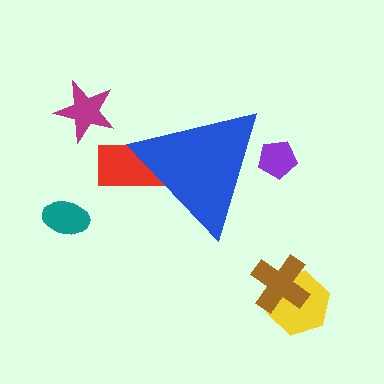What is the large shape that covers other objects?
A blue triangle.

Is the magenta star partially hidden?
No, the magenta star is fully visible.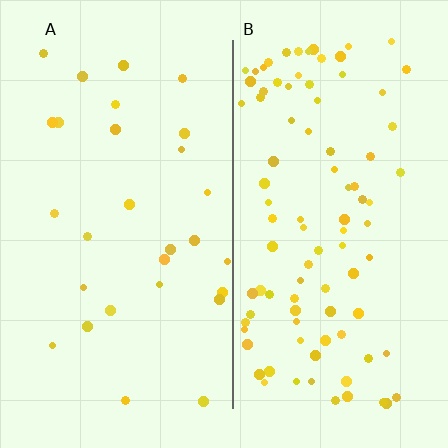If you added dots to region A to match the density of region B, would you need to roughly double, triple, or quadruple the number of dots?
Approximately triple.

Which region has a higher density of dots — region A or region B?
B (the right).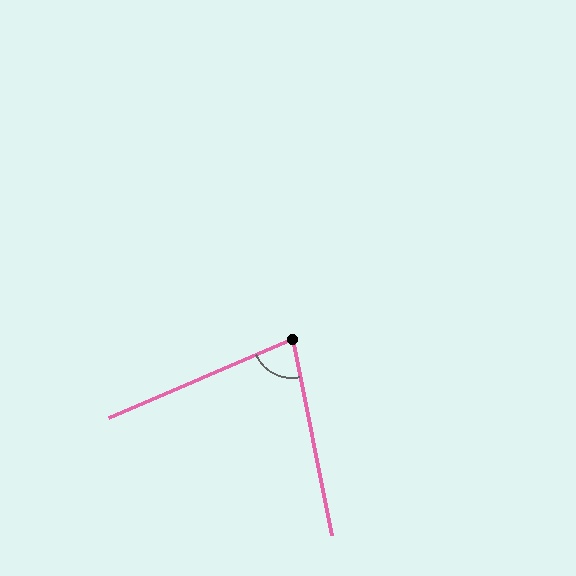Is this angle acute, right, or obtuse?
It is acute.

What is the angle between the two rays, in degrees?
Approximately 78 degrees.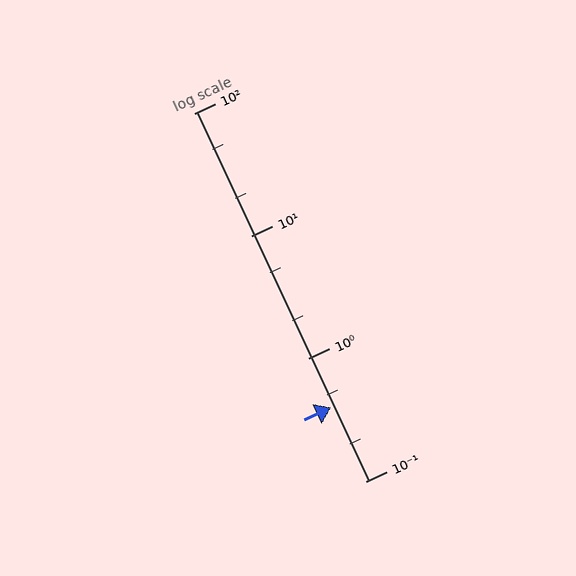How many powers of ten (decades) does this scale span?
The scale spans 3 decades, from 0.1 to 100.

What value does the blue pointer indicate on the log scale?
The pointer indicates approximately 0.4.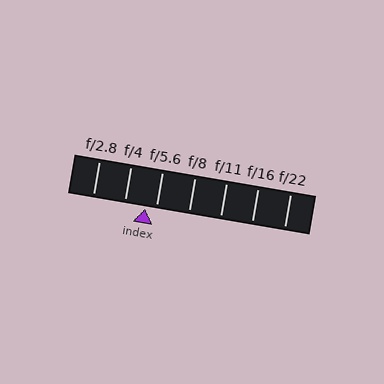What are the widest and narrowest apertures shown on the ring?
The widest aperture shown is f/2.8 and the narrowest is f/22.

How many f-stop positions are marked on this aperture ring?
There are 7 f-stop positions marked.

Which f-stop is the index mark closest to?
The index mark is closest to f/5.6.